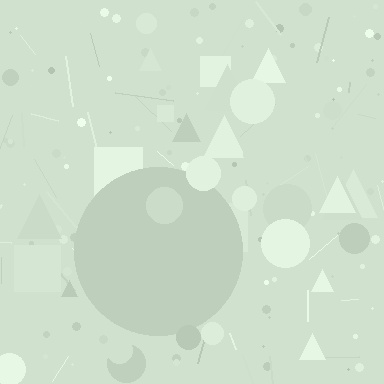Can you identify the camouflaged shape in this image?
The camouflaged shape is a circle.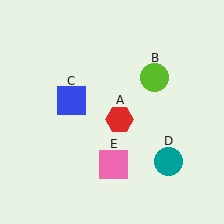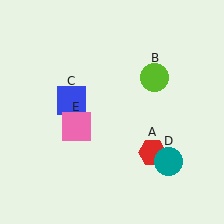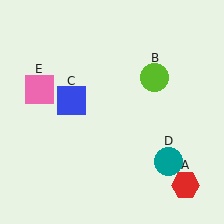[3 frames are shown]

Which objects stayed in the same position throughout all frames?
Lime circle (object B) and blue square (object C) and teal circle (object D) remained stationary.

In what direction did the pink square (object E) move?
The pink square (object E) moved up and to the left.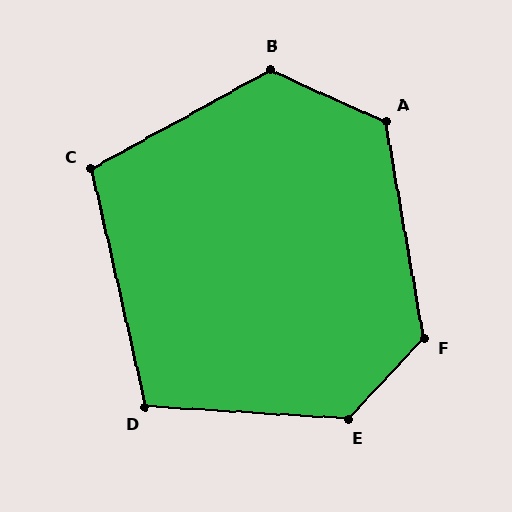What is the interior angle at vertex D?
Approximately 106 degrees (obtuse).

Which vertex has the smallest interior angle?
C, at approximately 106 degrees.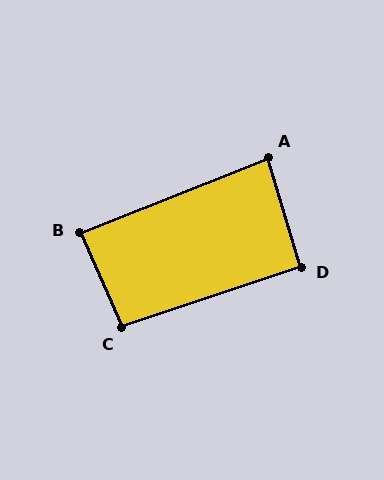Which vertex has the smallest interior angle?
A, at approximately 85 degrees.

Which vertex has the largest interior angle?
C, at approximately 95 degrees.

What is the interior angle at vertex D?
Approximately 92 degrees (approximately right).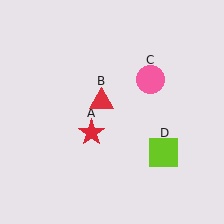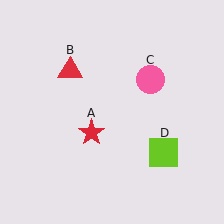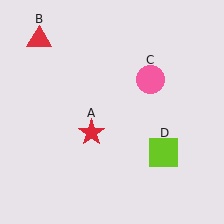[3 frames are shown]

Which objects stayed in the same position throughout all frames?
Red star (object A) and pink circle (object C) and lime square (object D) remained stationary.